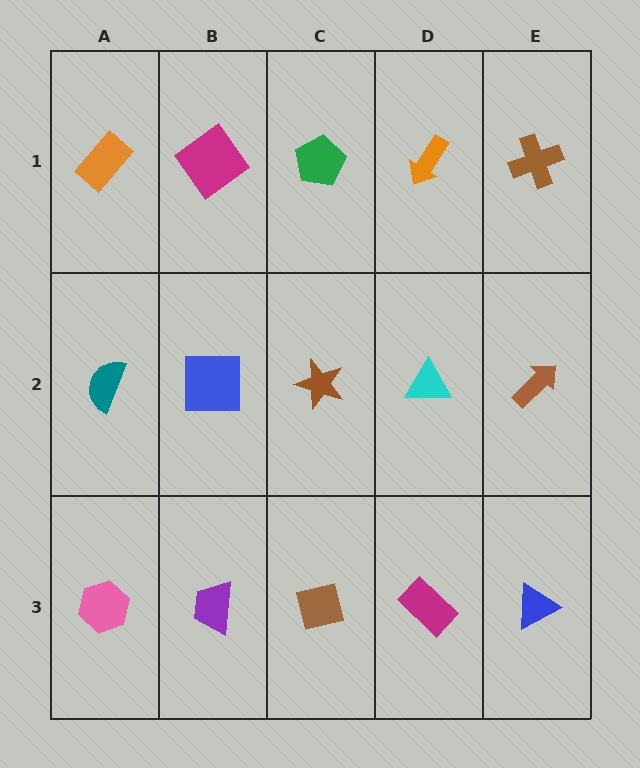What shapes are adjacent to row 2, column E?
A brown cross (row 1, column E), a blue triangle (row 3, column E), a cyan triangle (row 2, column D).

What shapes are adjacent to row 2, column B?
A magenta diamond (row 1, column B), a purple trapezoid (row 3, column B), a teal semicircle (row 2, column A), a brown star (row 2, column C).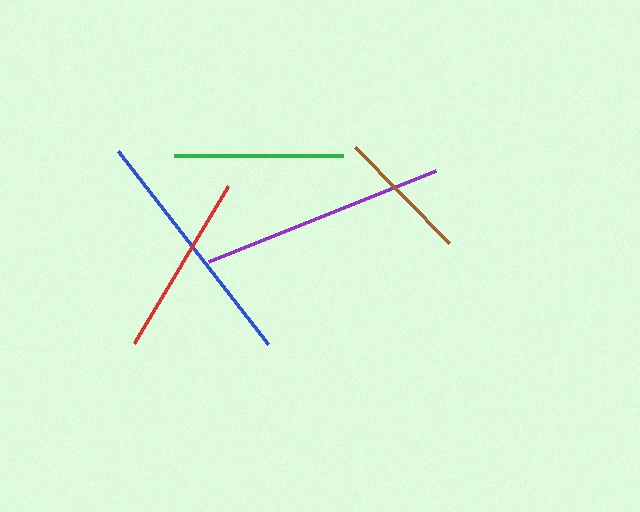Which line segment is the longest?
The purple line is the longest at approximately 244 pixels.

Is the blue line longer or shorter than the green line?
The blue line is longer than the green line.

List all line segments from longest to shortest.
From longest to shortest: purple, blue, red, green, brown.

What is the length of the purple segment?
The purple segment is approximately 244 pixels long.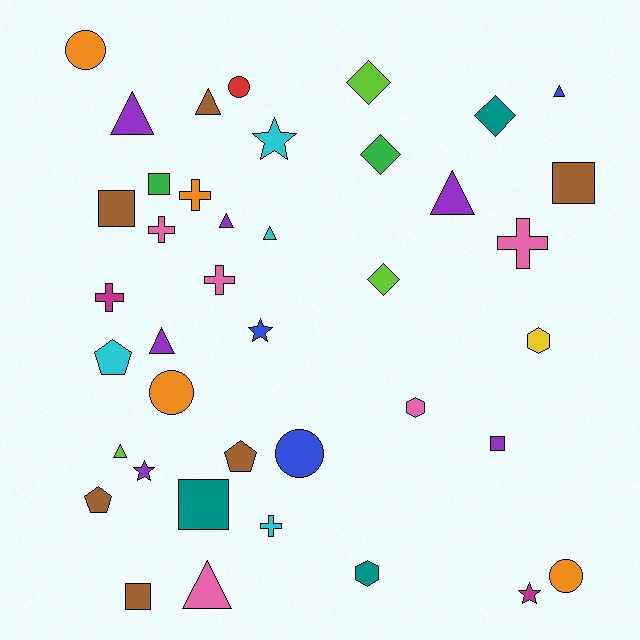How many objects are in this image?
There are 40 objects.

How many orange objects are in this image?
There are 4 orange objects.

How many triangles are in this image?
There are 9 triangles.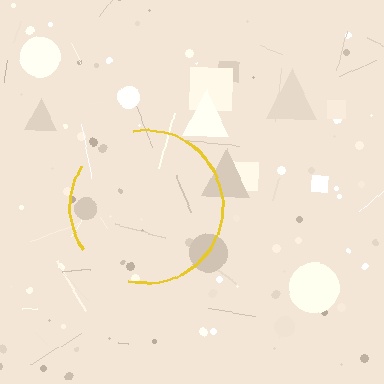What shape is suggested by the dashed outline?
The dashed outline suggests a circle.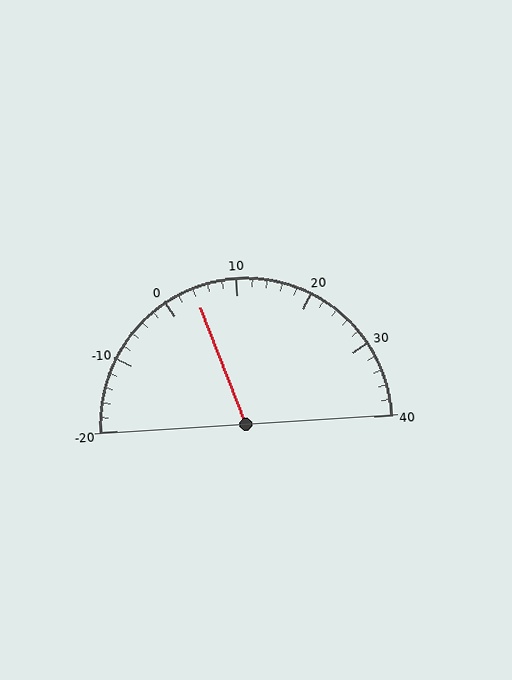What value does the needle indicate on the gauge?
The needle indicates approximately 4.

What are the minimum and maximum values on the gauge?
The gauge ranges from -20 to 40.